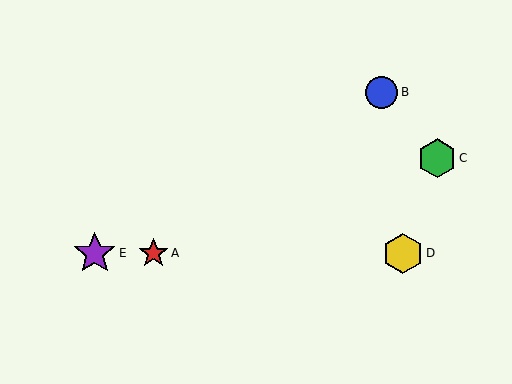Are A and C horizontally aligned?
No, A is at y≈253 and C is at y≈158.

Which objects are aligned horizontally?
Objects A, D, E are aligned horizontally.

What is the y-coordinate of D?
Object D is at y≈253.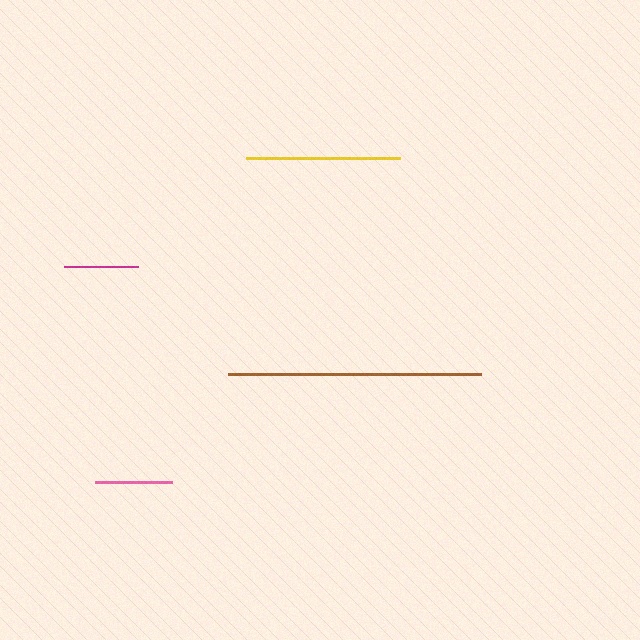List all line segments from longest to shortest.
From longest to shortest: brown, yellow, pink, magenta.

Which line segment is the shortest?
The magenta line is the shortest at approximately 74 pixels.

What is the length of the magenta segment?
The magenta segment is approximately 74 pixels long.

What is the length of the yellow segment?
The yellow segment is approximately 154 pixels long.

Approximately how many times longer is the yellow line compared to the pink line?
The yellow line is approximately 2.0 times the length of the pink line.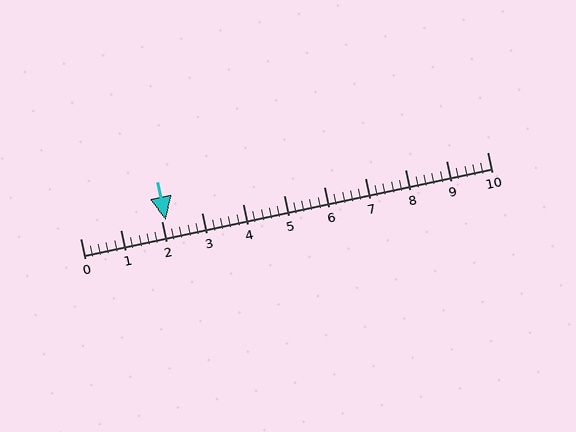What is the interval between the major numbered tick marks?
The major tick marks are spaced 1 units apart.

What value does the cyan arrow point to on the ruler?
The cyan arrow points to approximately 2.1.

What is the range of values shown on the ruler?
The ruler shows values from 0 to 10.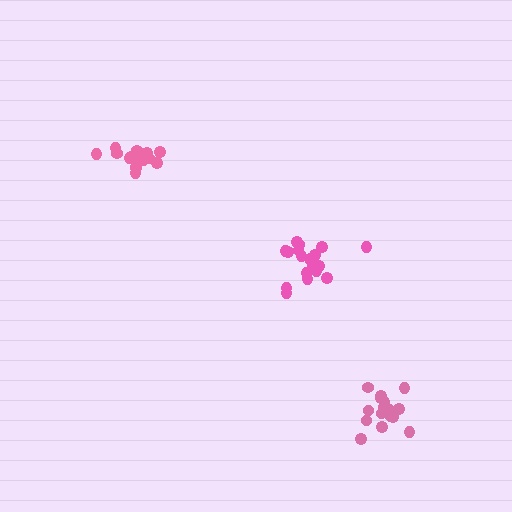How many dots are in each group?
Group 1: 20 dots, Group 2: 17 dots, Group 3: 18 dots (55 total).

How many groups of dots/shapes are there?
There are 3 groups.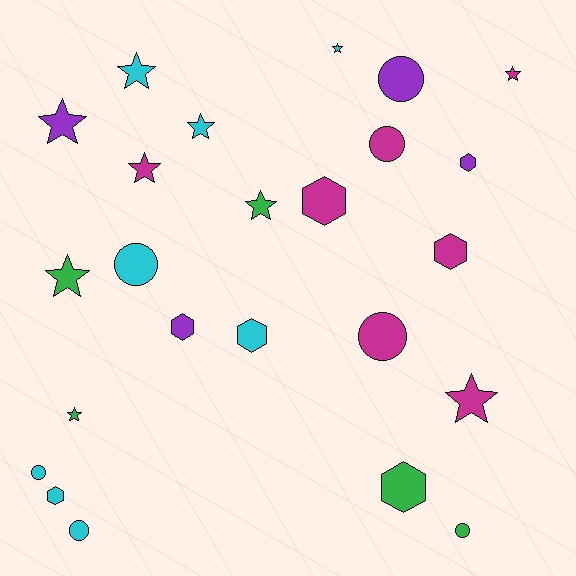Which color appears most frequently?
Cyan, with 8 objects.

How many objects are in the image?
There are 24 objects.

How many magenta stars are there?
There are 3 magenta stars.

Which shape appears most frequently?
Star, with 10 objects.